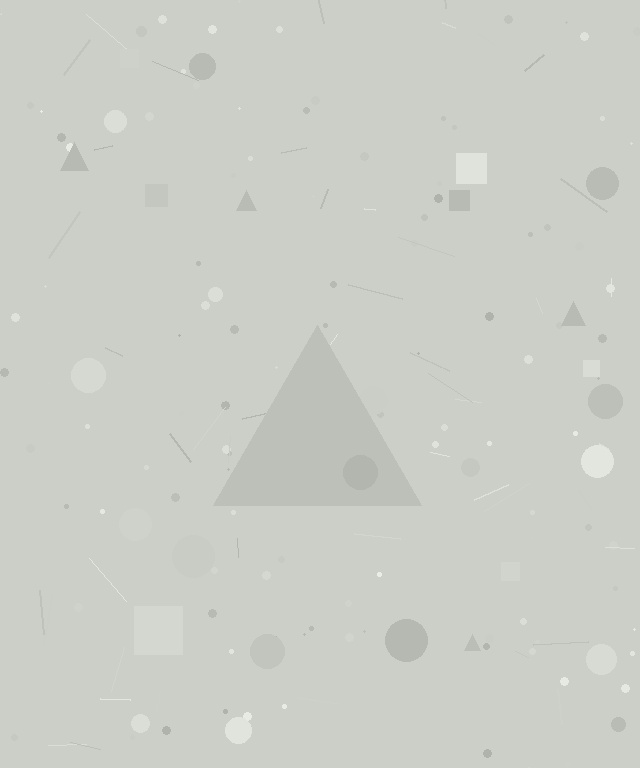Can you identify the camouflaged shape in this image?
The camouflaged shape is a triangle.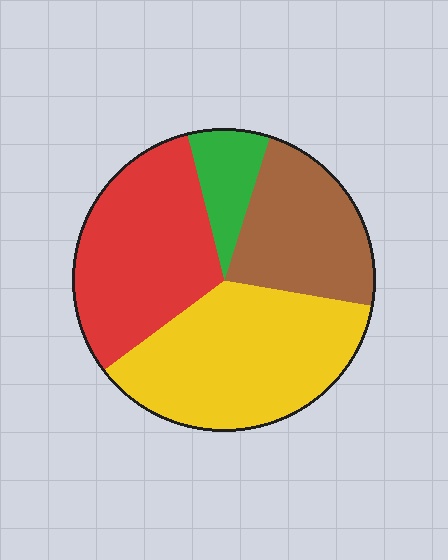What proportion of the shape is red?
Red covers around 30% of the shape.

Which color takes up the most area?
Yellow, at roughly 35%.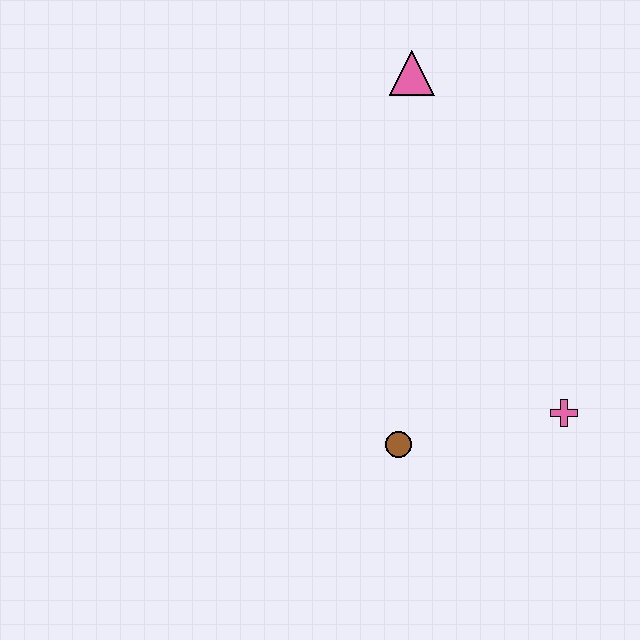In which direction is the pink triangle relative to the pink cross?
The pink triangle is above the pink cross.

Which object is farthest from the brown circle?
The pink triangle is farthest from the brown circle.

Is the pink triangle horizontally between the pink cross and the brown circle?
Yes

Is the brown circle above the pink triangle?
No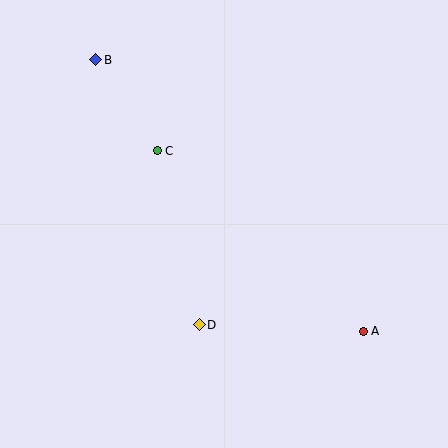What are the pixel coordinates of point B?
Point B is at (96, 60).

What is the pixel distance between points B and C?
The distance between B and C is 110 pixels.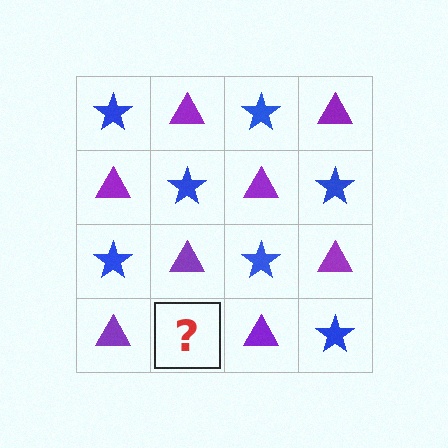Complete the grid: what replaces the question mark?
The question mark should be replaced with a blue star.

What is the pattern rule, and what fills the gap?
The rule is that it alternates blue star and purple triangle in a checkerboard pattern. The gap should be filled with a blue star.